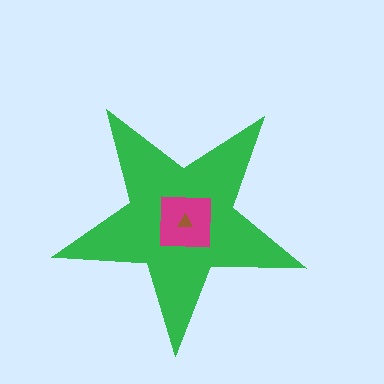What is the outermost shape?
The green star.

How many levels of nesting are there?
3.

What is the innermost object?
The brown triangle.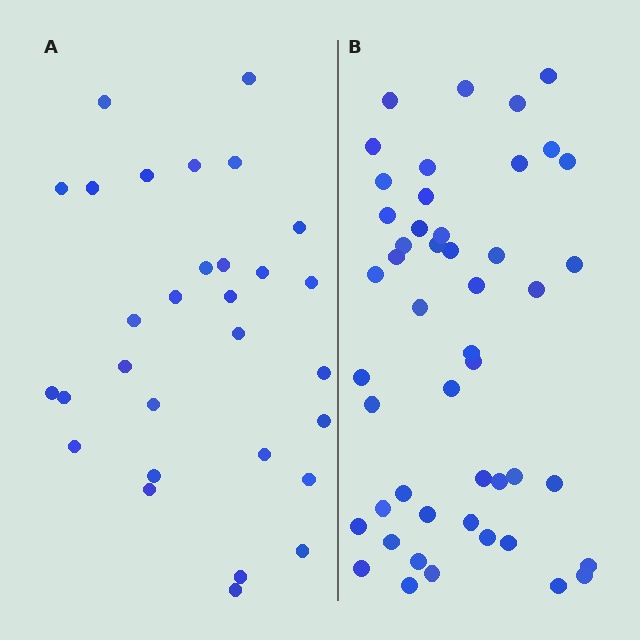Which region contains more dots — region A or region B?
Region B (the right region) has more dots.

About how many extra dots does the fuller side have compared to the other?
Region B has approximately 20 more dots than region A.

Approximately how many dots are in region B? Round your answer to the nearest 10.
About 50 dots. (The exact count is 48, which rounds to 50.)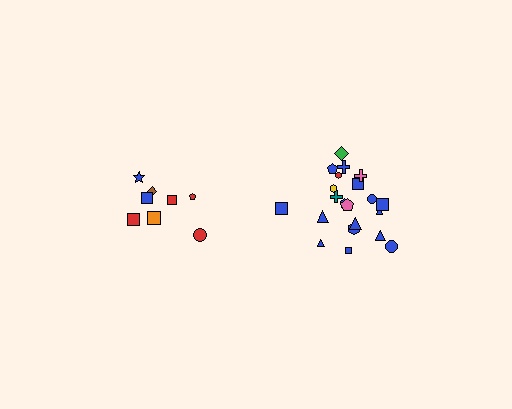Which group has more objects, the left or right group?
The right group.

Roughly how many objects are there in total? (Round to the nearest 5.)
Roughly 30 objects in total.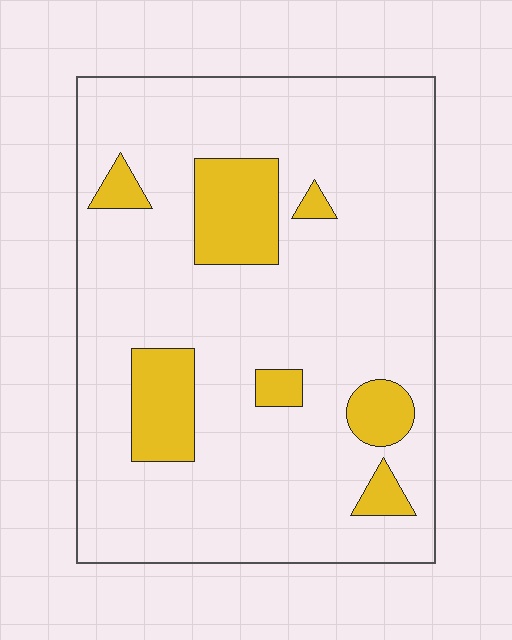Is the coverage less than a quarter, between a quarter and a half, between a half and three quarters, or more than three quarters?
Less than a quarter.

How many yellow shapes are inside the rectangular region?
7.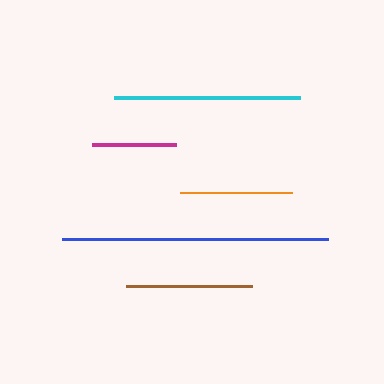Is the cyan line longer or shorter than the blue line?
The blue line is longer than the cyan line.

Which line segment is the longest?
The blue line is the longest at approximately 266 pixels.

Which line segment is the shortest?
The magenta line is the shortest at approximately 84 pixels.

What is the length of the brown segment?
The brown segment is approximately 126 pixels long.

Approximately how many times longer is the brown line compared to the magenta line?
The brown line is approximately 1.5 times the length of the magenta line.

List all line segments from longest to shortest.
From longest to shortest: blue, cyan, brown, orange, magenta.